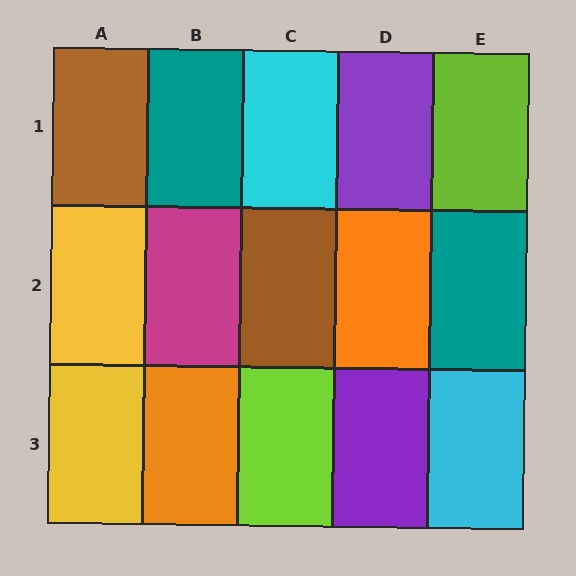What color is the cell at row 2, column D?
Orange.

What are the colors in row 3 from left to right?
Yellow, orange, lime, purple, cyan.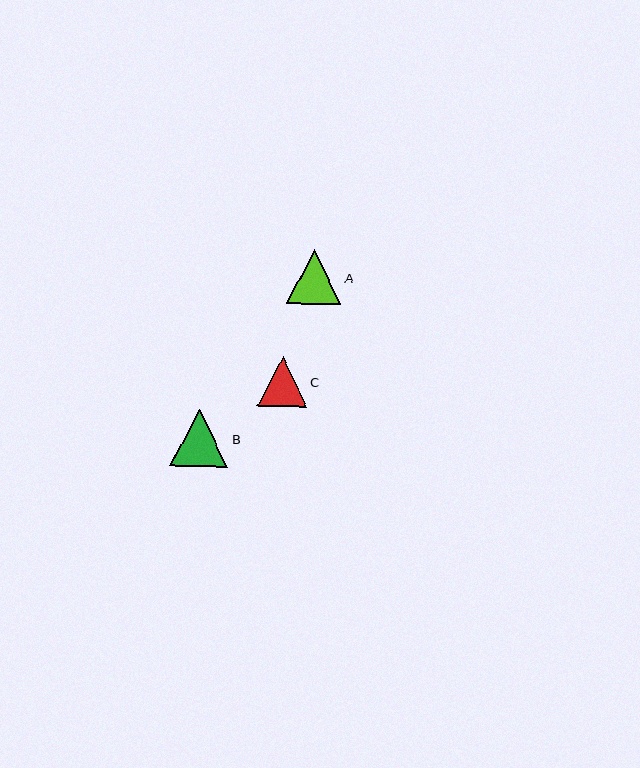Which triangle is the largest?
Triangle B is the largest with a size of approximately 58 pixels.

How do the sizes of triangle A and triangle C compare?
Triangle A and triangle C are approximately the same size.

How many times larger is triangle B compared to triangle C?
Triangle B is approximately 1.2 times the size of triangle C.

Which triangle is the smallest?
Triangle C is the smallest with a size of approximately 50 pixels.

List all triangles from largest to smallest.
From largest to smallest: B, A, C.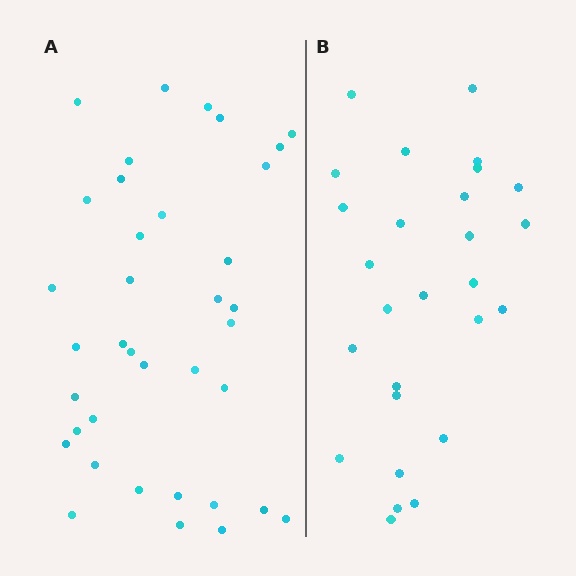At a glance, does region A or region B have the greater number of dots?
Region A (the left region) has more dots.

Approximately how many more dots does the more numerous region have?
Region A has roughly 10 or so more dots than region B.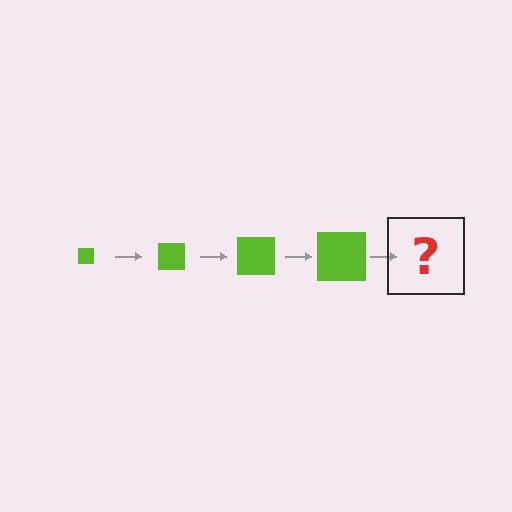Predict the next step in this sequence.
The next step is a lime square, larger than the previous one.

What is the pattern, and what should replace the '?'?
The pattern is that the square gets progressively larger each step. The '?' should be a lime square, larger than the previous one.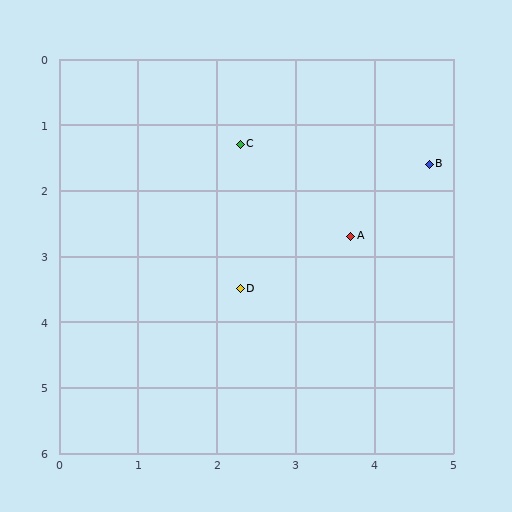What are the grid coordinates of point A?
Point A is at approximately (3.7, 2.7).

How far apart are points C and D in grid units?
Points C and D are about 2.2 grid units apart.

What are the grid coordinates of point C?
Point C is at approximately (2.3, 1.3).